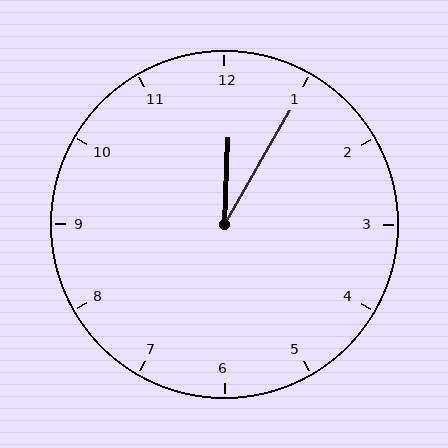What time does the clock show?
12:05.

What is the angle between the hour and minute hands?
Approximately 28 degrees.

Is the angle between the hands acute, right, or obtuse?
It is acute.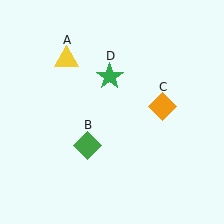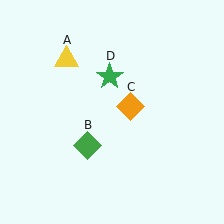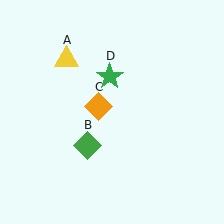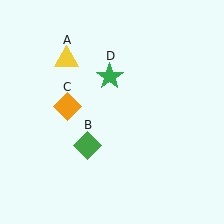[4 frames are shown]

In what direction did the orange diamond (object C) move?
The orange diamond (object C) moved left.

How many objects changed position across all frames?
1 object changed position: orange diamond (object C).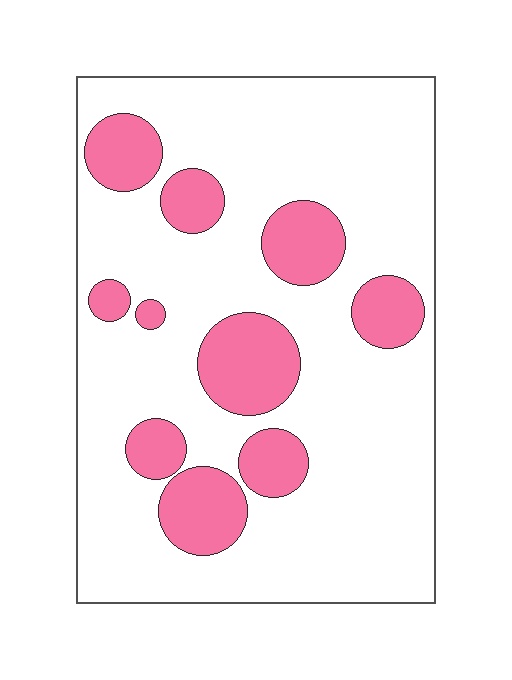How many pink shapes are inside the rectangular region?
10.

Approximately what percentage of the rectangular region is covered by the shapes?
Approximately 20%.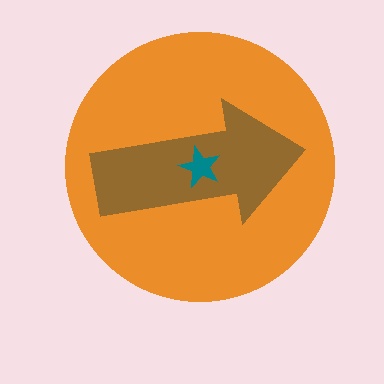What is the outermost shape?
The orange circle.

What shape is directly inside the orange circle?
The brown arrow.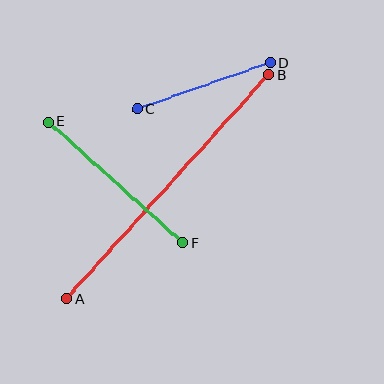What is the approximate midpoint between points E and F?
The midpoint is at approximately (116, 182) pixels.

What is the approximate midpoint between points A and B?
The midpoint is at approximately (168, 187) pixels.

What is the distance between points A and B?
The distance is approximately 302 pixels.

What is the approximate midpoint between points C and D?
The midpoint is at approximately (204, 86) pixels.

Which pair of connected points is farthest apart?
Points A and B are farthest apart.